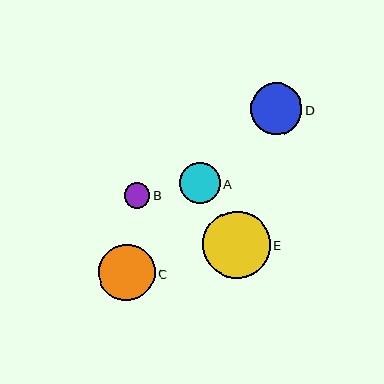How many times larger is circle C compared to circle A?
Circle C is approximately 1.4 times the size of circle A.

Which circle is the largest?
Circle E is the largest with a size of approximately 67 pixels.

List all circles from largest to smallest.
From largest to smallest: E, C, D, A, B.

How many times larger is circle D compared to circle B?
Circle D is approximately 2.0 times the size of circle B.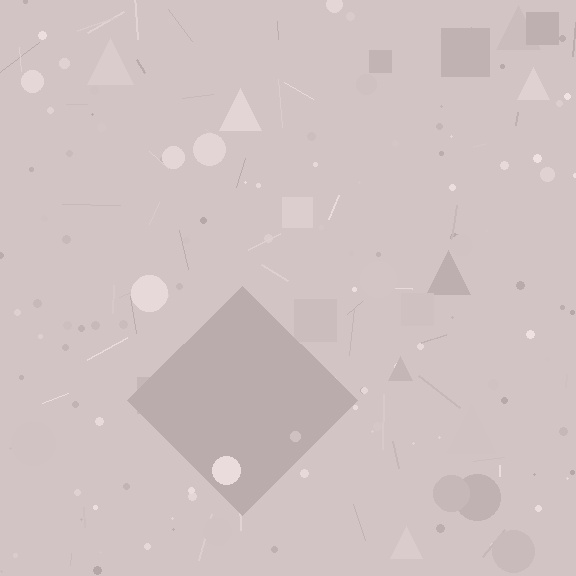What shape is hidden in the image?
A diamond is hidden in the image.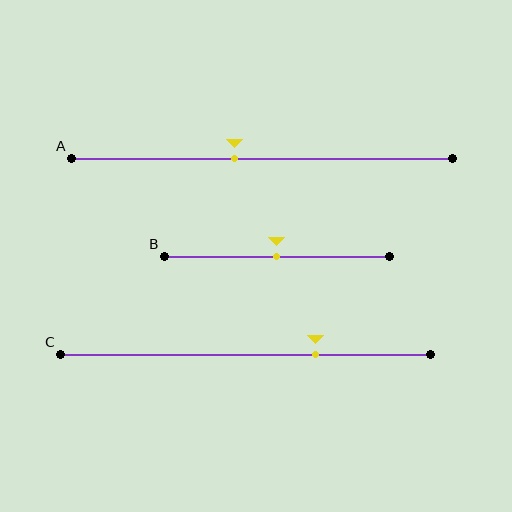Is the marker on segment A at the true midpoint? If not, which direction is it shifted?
No, the marker on segment A is shifted to the left by about 7% of the segment length.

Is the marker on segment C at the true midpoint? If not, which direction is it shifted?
No, the marker on segment C is shifted to the right by about 19% of the segment length.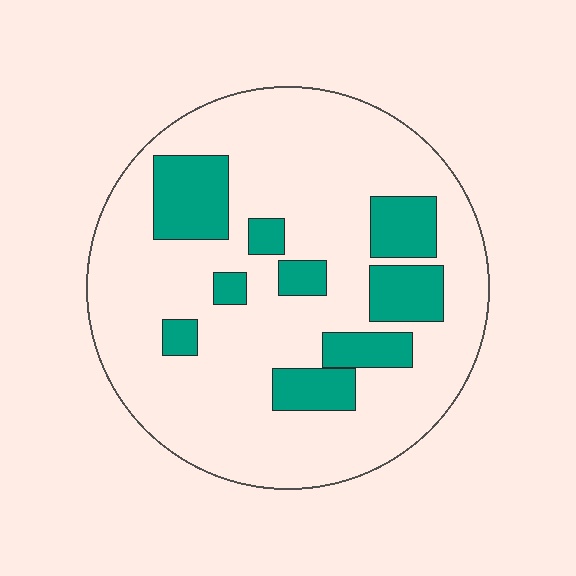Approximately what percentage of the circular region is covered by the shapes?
Approximately 20%.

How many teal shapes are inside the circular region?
9.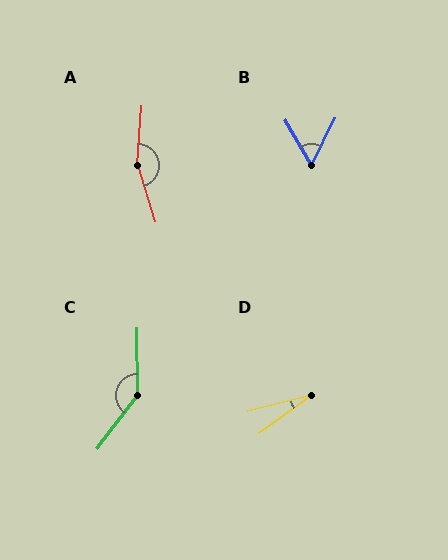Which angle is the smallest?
D, at approximately 21 degrees.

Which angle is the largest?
A, at approximately 158 degrees.